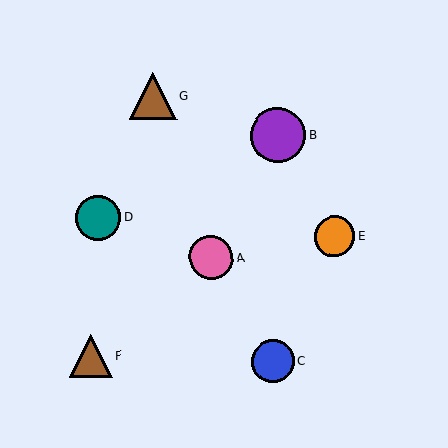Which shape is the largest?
The purple circle (labeled B) is the largest.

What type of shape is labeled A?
Shape A is a pink circle.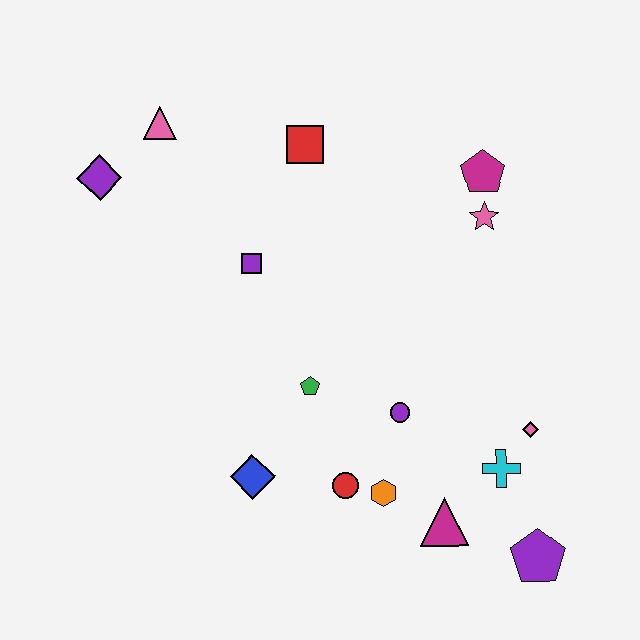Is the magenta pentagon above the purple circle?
Yes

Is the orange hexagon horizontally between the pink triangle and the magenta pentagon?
Yes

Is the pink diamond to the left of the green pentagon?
No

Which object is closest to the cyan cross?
The pink diamond is closest to the cyan cross.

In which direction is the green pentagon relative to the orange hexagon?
The green pentagon is above the orange hexagon.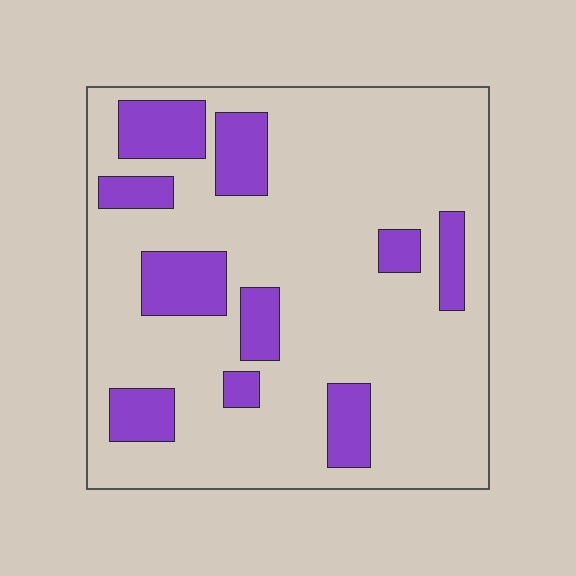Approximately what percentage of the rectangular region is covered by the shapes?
Approximately 20%.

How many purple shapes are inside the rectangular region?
10.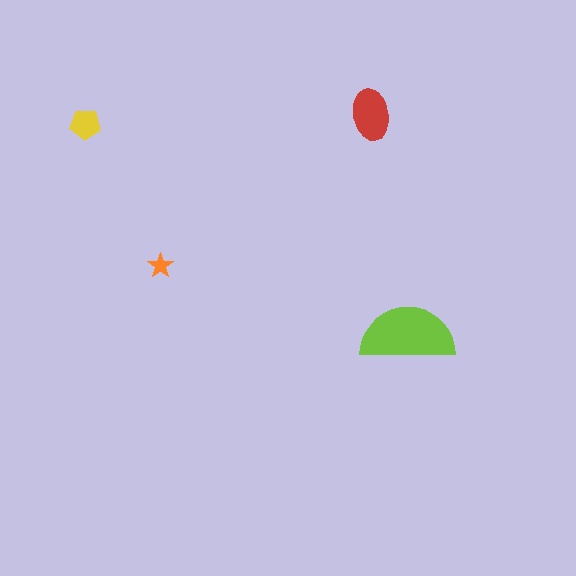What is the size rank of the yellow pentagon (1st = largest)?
3rd.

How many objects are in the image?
There are 4 objects in the image.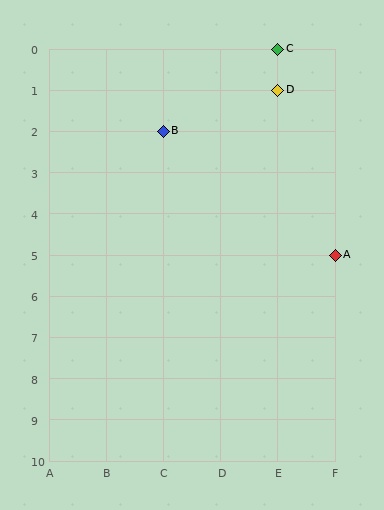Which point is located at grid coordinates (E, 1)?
Point D is at (E, 1).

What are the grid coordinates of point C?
Point C is at grid coordinates (E, 0).